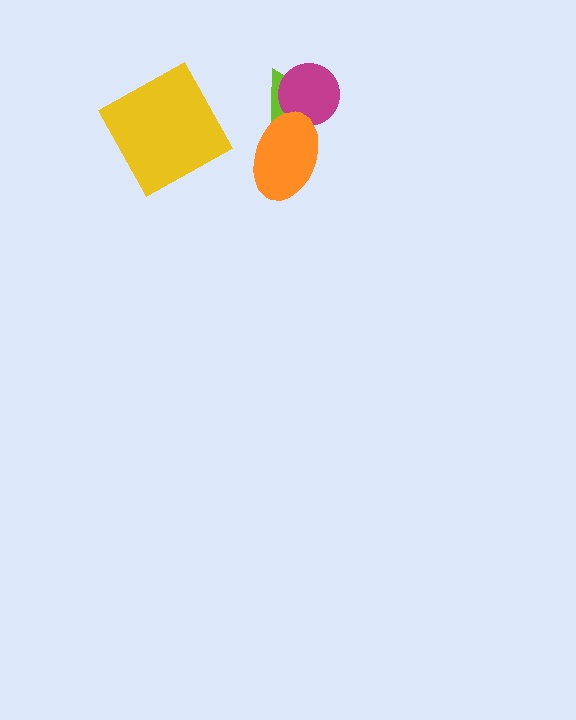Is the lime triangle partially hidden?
Yes, it is partially covered by another shape.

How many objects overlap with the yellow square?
0 objects overlap with the yellow square.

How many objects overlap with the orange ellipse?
2 objects overlap with the orange ellipse.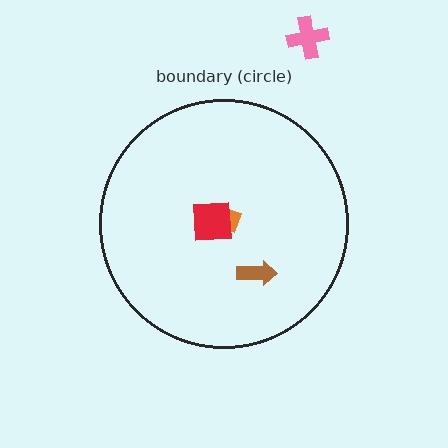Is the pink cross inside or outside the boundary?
Outside.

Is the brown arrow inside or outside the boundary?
Inside.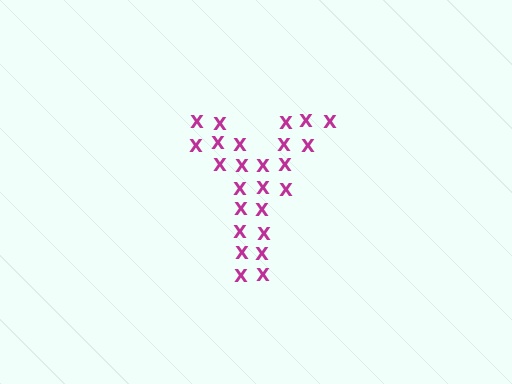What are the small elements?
The small elements are letter X's.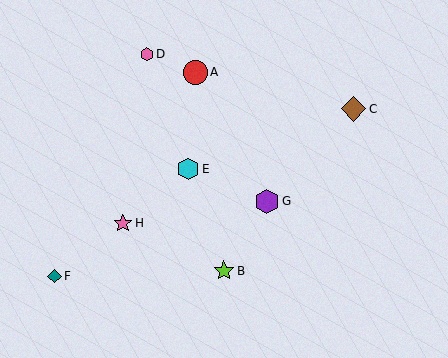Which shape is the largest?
The brown diamond (labeled C) is the largest.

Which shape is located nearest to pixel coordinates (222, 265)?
The lime star (labeled B) at (224, 271) is nearest to that location.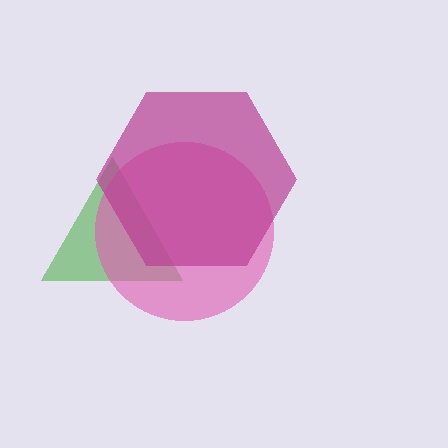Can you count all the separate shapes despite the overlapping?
Yes, there are 3 separate shapes.